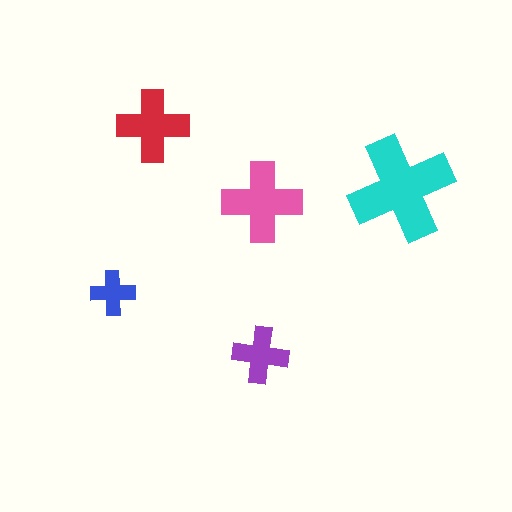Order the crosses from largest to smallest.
the cyan one, the pink one, the red one, the purple one, the blue one.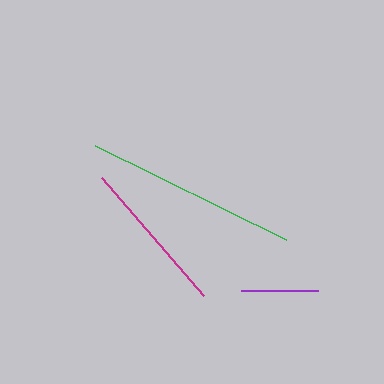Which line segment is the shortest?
The purple line is the shortest at approximately 77 pixels.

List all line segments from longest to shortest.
From longest to shortest: green, magenta, purple.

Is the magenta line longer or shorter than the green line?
The green line is longer than the magenta line.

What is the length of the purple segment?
The purple segment is approximately 77 pixels long.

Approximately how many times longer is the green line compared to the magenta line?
The green line is approximately 1.4 times the length of the magenta line.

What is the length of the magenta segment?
The magenta segment is approximately 156 pixels long.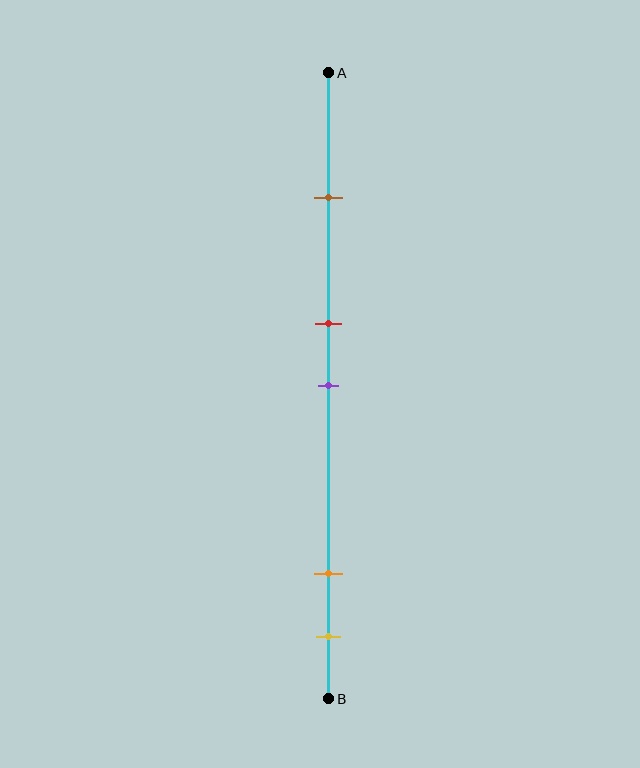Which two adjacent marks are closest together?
The red and purple marks are the closest adjacent pair.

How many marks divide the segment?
There are 5 marks dividing the segment.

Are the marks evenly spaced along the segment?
No, the marks are not evenly spaced.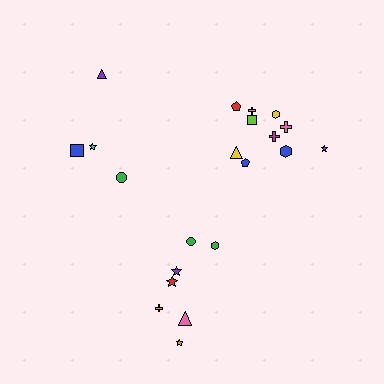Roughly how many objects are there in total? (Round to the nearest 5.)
Roughly 20 objects in total.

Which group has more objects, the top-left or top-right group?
The top-right group.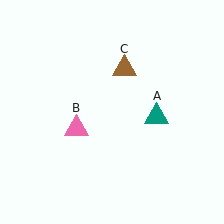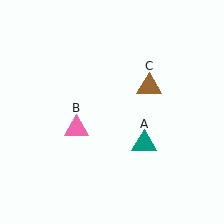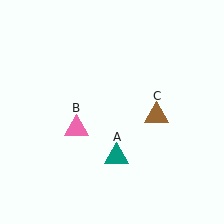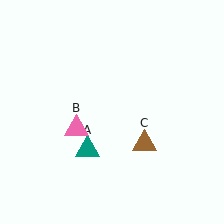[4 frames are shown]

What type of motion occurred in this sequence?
The teal triangle (object A), brown triangle (object C) rotated clockwise around the center of the scene.